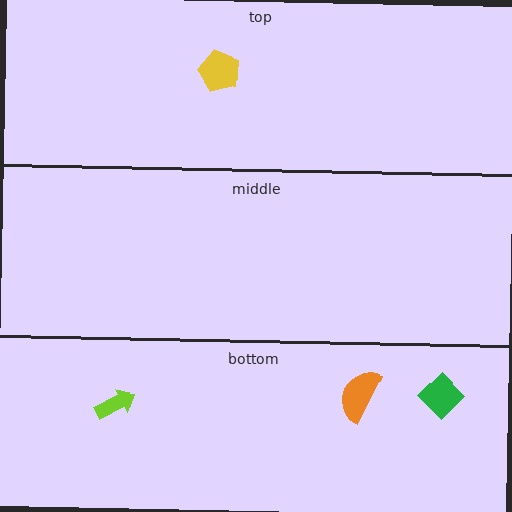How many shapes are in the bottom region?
3.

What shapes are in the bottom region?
The orange semicircle, the green diamond, the lime arrow.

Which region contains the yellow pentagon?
The top region.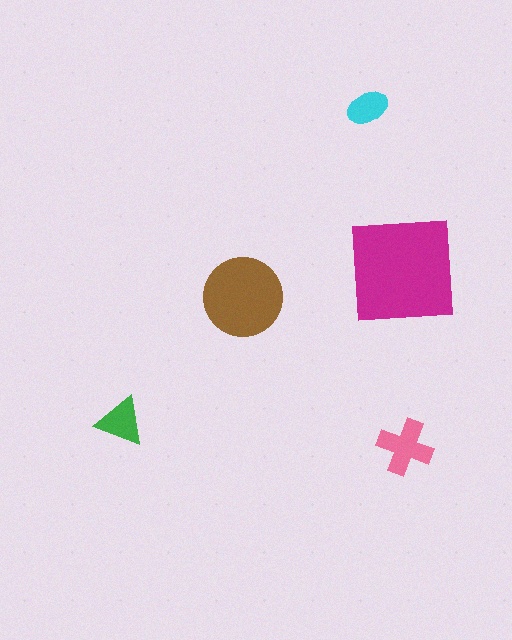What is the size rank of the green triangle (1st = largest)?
4th.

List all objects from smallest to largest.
The cyan ellipse, the green triangle, the pink cross, the brown circle, the magenta square.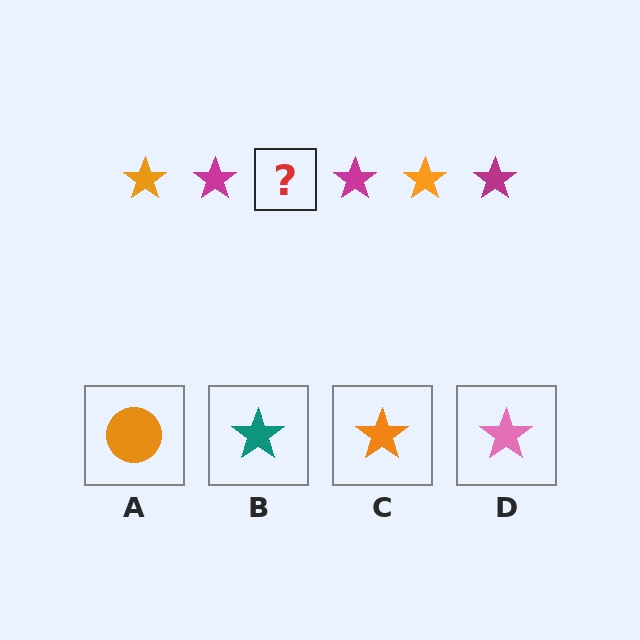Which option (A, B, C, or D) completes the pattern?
C.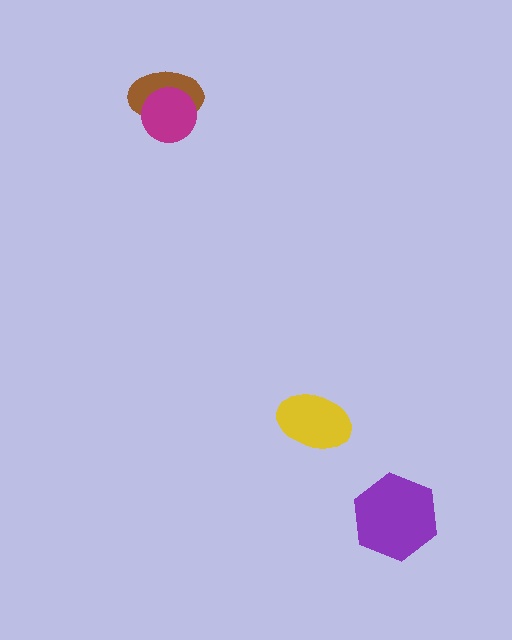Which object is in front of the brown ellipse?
The magenta circle is in front of the brown ellipse.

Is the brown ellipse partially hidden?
Yes, it is partially covered by another shape.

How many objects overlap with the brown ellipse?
1 object overlaps with the brown ellipse.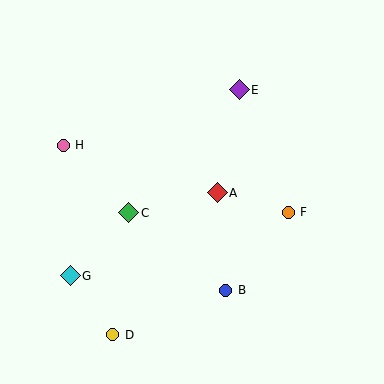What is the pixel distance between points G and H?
The distance between G and H is 131 pixels.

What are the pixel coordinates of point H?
Point H is at (63, 145).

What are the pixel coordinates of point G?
Point G is at (70, 276).